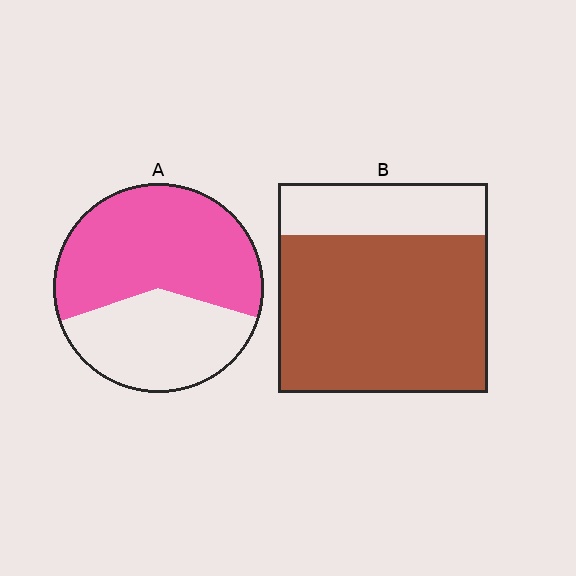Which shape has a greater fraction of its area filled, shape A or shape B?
Shape B.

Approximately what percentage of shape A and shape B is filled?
A is approximately 60% and B is approximately 75%.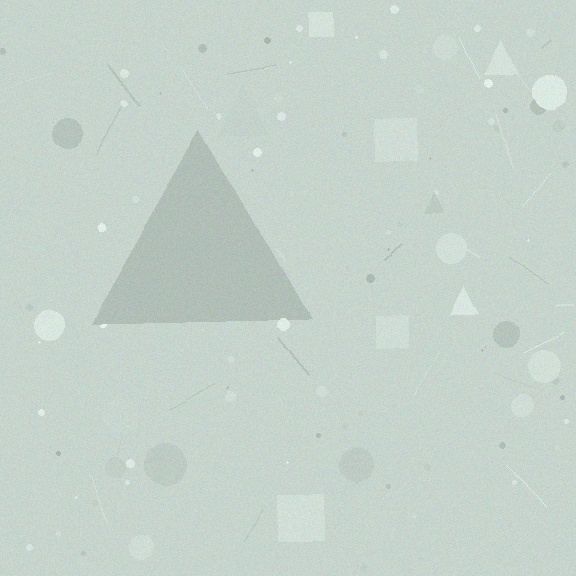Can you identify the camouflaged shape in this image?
The camouflaged shape is a triangle.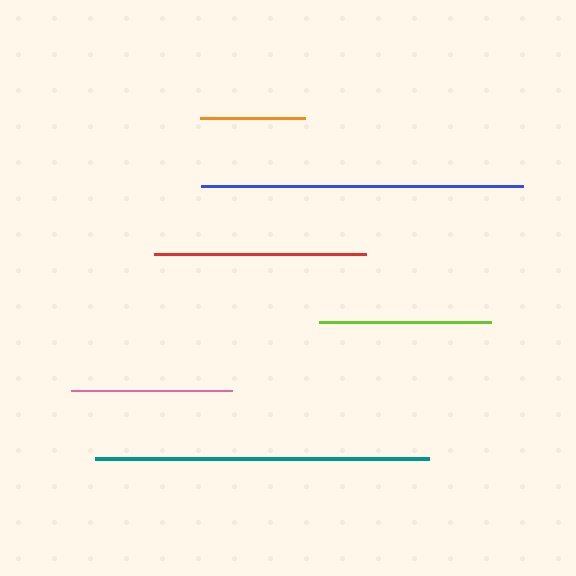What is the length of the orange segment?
The orange segment is approximately 106 pixels long.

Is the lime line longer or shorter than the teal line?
The teal line is longer than the lime line.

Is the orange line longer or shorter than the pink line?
The pink line is longer than the orange line.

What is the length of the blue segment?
The blue segment is approximately 322 pixels long.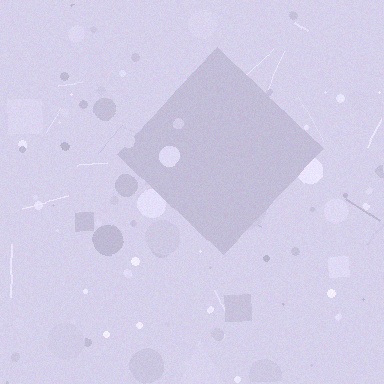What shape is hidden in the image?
A diamond is hidden in the image.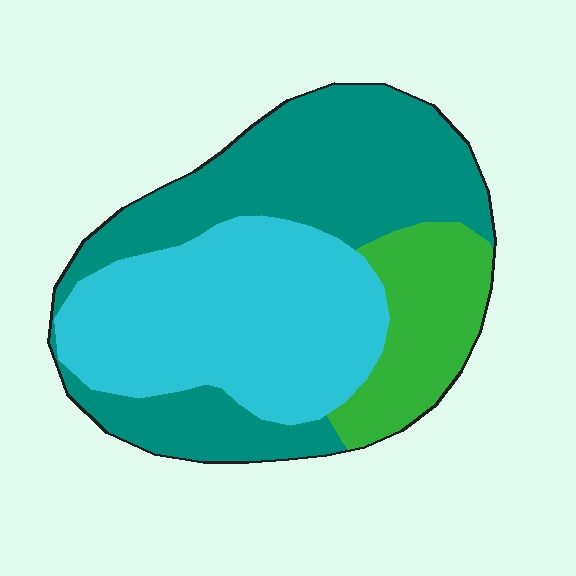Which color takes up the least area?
Green, at roughly 15%.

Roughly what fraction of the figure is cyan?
Cyan covers 40% of the figure.